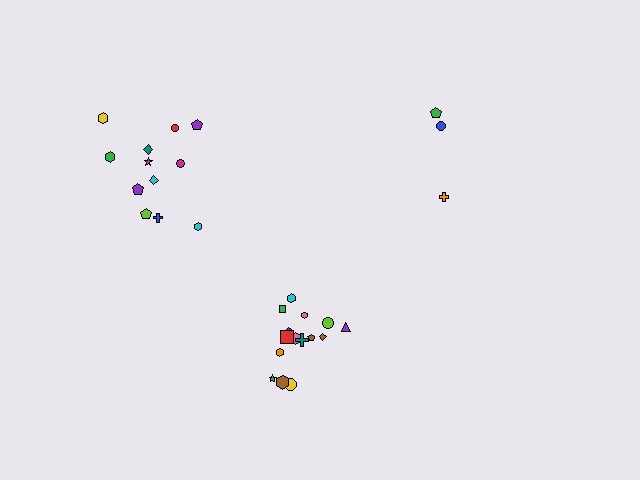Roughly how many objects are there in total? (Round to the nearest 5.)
Roughly 30 objects in total.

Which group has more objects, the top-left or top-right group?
The top-left group.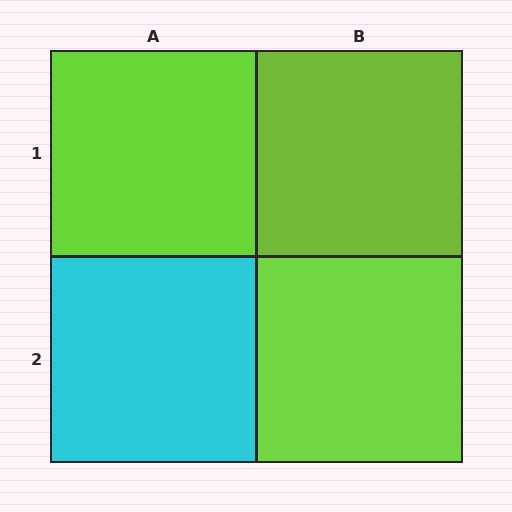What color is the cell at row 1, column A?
Lime.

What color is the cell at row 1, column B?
Lime.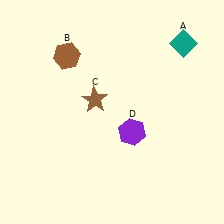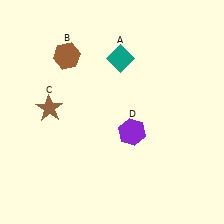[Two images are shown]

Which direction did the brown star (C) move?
The brown star (C) moved left.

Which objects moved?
The objects that moved are: the teal diamond (A), the brown star (C).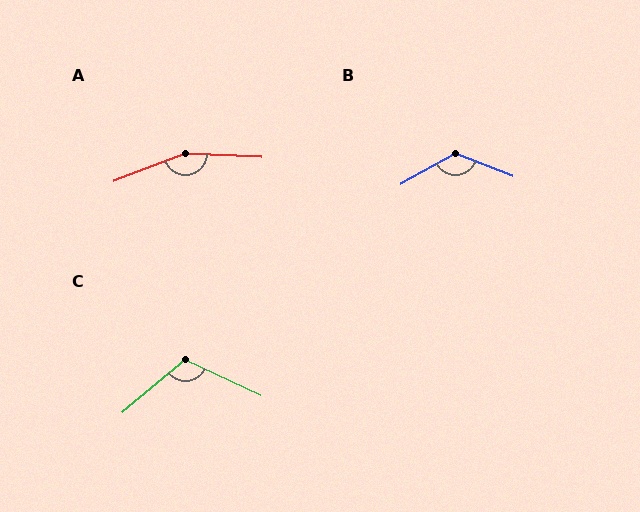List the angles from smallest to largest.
C (114°), B (129°), A (156°).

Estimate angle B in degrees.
Approximately 129 degrees.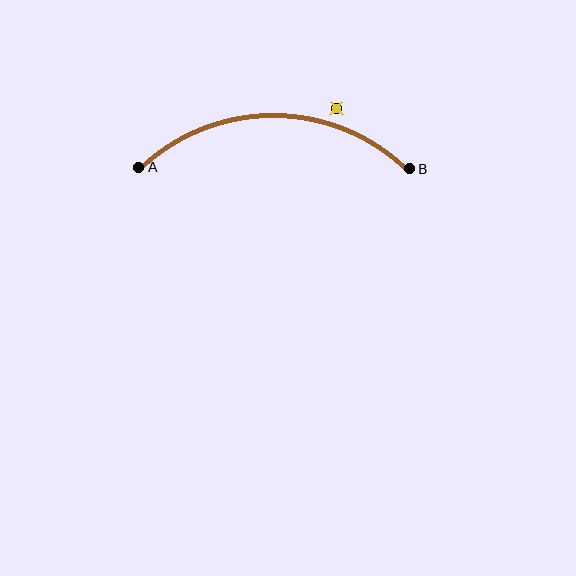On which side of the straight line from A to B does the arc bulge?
The arc bulges above the straight line connecting A and B.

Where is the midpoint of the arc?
The arc midpoint is the point on the curve farthest from the straight line joining A and B. It sits above that line.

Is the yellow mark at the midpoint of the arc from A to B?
No — the yellow mark does not lie on the arc at all. It sits slightly outside the curve.